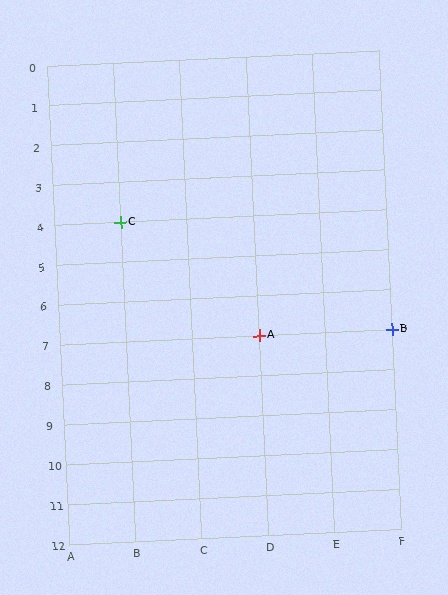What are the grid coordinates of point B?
Point B is at grid coordinates (F, 7).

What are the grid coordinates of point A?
Point A is at grid coordinates (D, 7).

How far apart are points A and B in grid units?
Points A and B are 2 columns apart.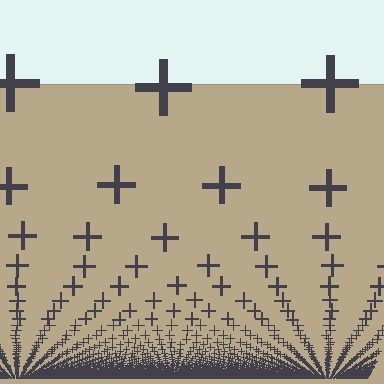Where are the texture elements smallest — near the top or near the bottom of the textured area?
Near the bottom.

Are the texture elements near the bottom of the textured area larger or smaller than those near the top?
Smaller. The gradient is inverted — elements near the bottom are smaller and denser.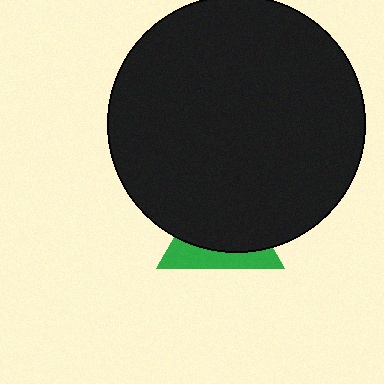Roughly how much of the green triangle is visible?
A small part of it is visible (roughly 33%).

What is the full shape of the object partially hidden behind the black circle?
The partially hidden object is a green triangle.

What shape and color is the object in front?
The object in front is a black circle.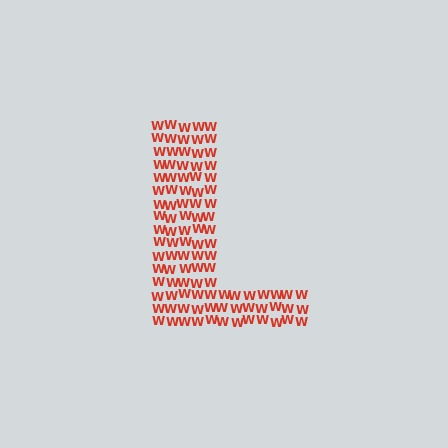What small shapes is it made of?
It is made of small letter W's.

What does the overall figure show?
The overall figure shows the letter L.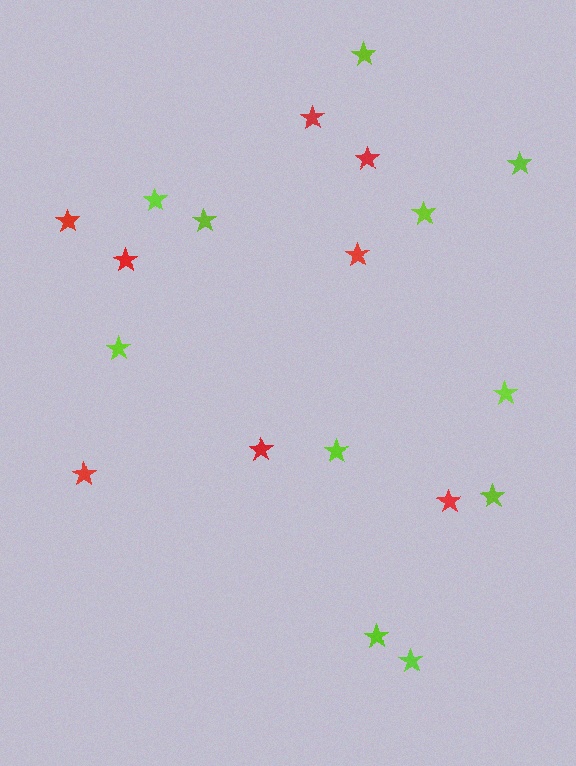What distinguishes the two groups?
There are 2 groups: one group of red stars (8) and one group of lime stars (11).